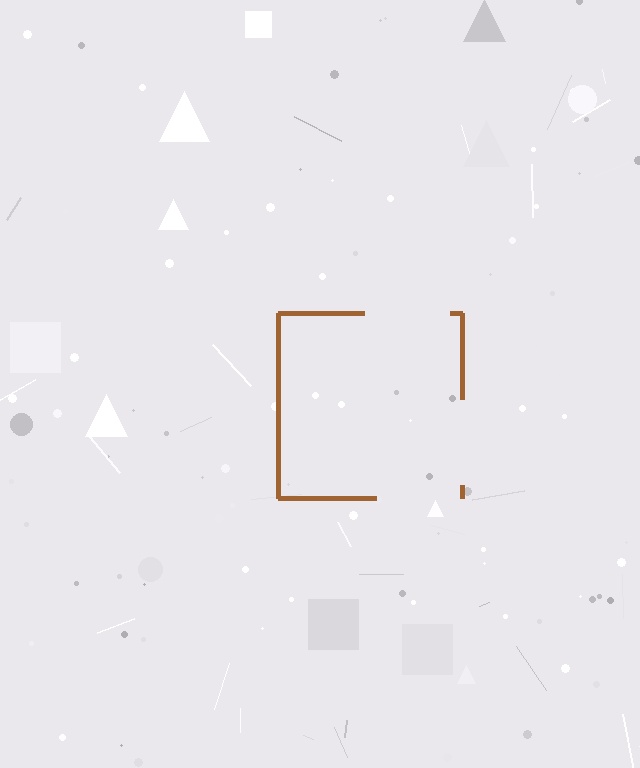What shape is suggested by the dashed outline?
The dashed outline suggests a square.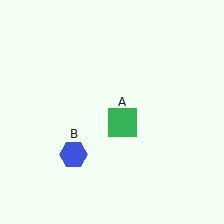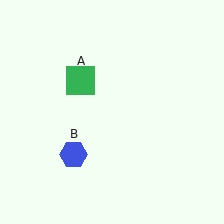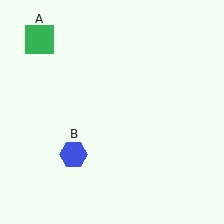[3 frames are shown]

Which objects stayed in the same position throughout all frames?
Blue hexagon (object B) remained stationary.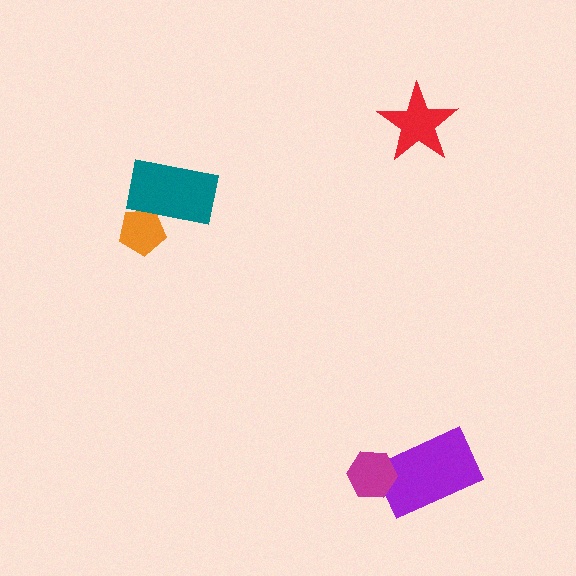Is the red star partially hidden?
No, no other shape covers it.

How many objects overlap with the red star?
0 objects overlap with the red star.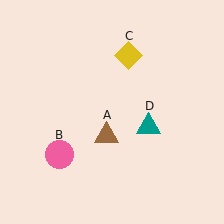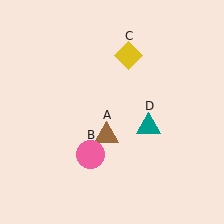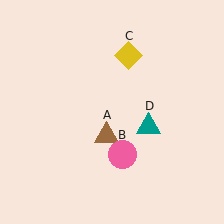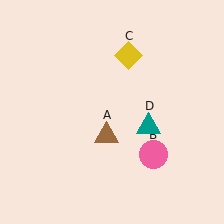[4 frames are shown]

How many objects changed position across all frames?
1 object changed position: pink circle (object B).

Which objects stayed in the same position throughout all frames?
Brown triangle (object A) and yellow diamond (object C) and teal triangle (object D) remained stationary.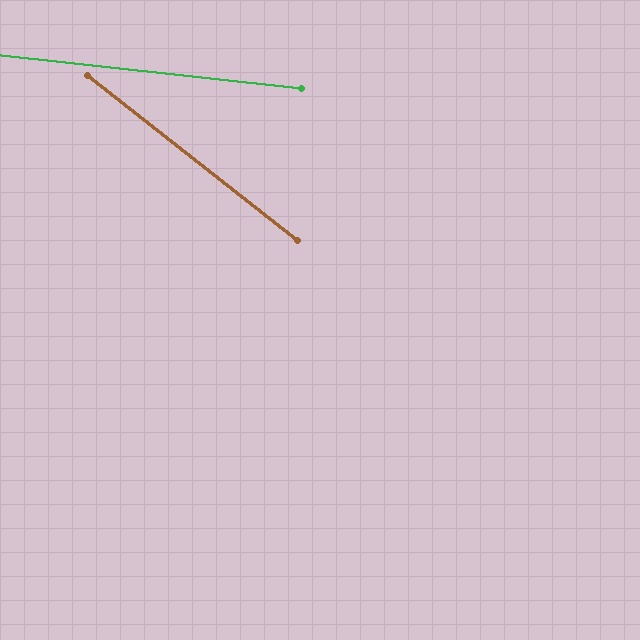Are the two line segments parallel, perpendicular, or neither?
Neither parallel nor perpendicular — they differ by about 32°.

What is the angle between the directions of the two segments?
Approximately 32 degrees.